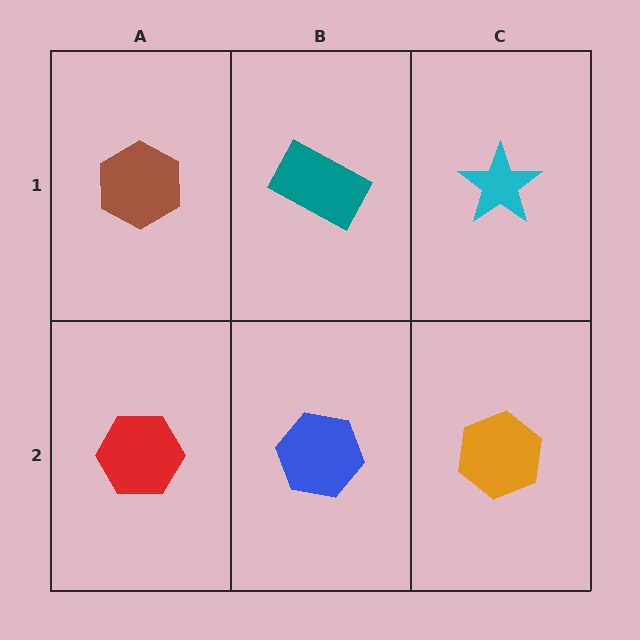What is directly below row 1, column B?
A blue hexagon.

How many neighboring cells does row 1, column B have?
3.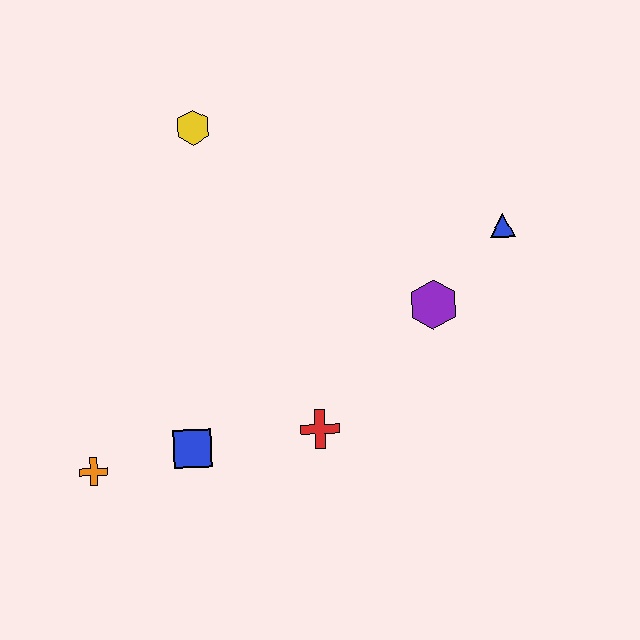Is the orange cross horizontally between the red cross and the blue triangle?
No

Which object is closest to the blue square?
The orange cross is closest to the blue square.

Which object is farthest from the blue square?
The blue triangle is farthest from the blue square.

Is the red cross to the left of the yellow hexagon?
No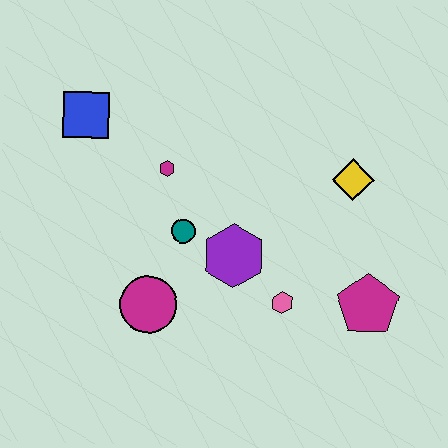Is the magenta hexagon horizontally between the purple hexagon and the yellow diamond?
No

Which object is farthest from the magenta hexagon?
The magenta pentagon is farthest from the magenta hexagon.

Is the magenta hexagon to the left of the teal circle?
Yes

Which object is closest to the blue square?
The magenta hexagon is closest to the blue square.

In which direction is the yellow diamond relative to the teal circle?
The yellow diamond is to the right of the teal circle.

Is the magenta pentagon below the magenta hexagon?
Yes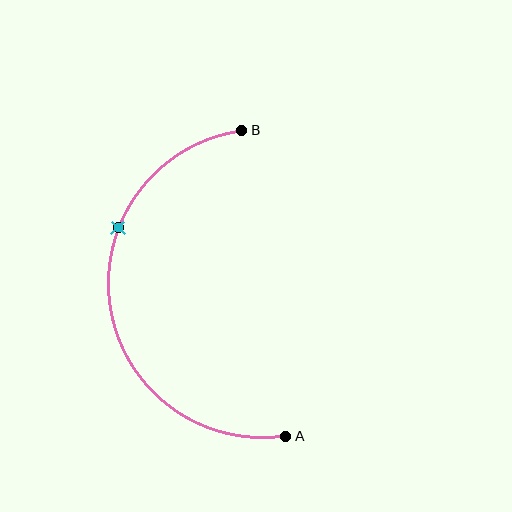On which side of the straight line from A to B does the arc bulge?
The arc bulges to the left of the straight line connecting A and B.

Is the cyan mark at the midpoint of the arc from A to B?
No. The cyan mark lies on the arc but is closer to endpoint B. The arc midpoint would be at the point on the curve equidistant along the arc from both A and B.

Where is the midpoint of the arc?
The arc midpoint is the point on the curve farthest from the straight line joining A and B. It sits to the left of that line.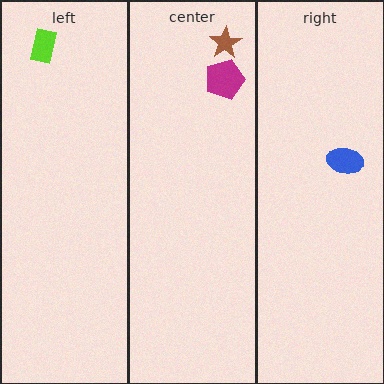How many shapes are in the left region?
1.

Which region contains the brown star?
The center region.